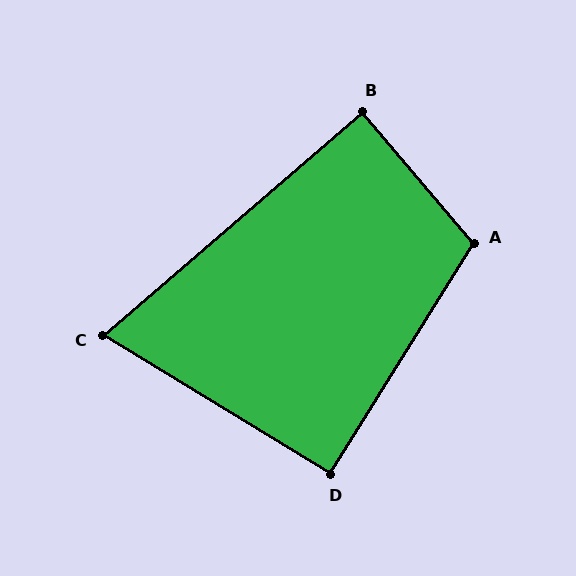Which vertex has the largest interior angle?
A, at approximately 108 degrees.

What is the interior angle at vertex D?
Approximately 90 degrees (approximately right).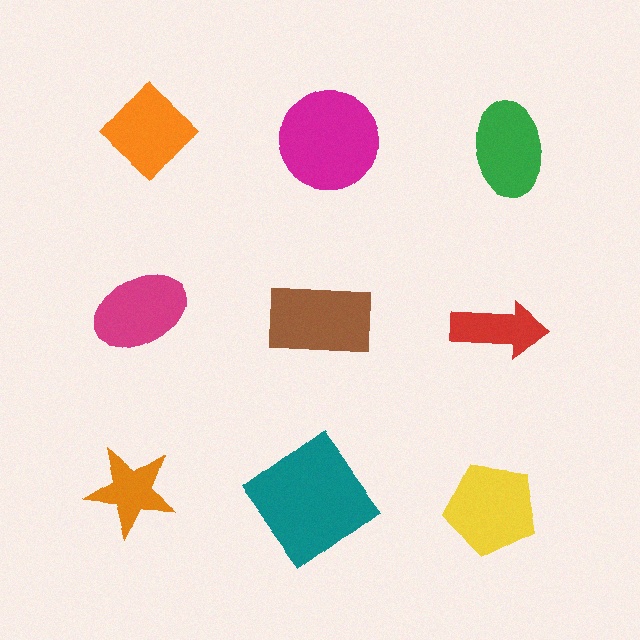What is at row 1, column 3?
A green ellipse.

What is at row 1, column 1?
An orange diamond.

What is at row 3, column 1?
An orange star.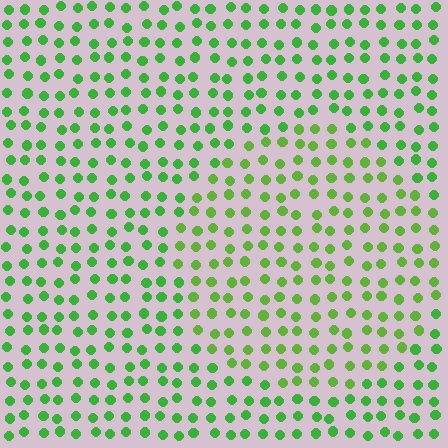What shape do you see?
I see a circle.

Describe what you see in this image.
The image is filled with small green elements in a uniform arrangement. A circle-shaped region is visible where the elements are tinted to a slightly different hue, forming a subtle color boundary.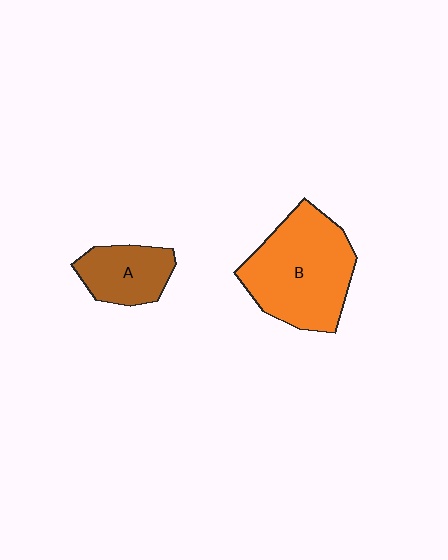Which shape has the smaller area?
Shape A (brown).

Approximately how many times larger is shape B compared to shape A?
Approximately 2.1 times.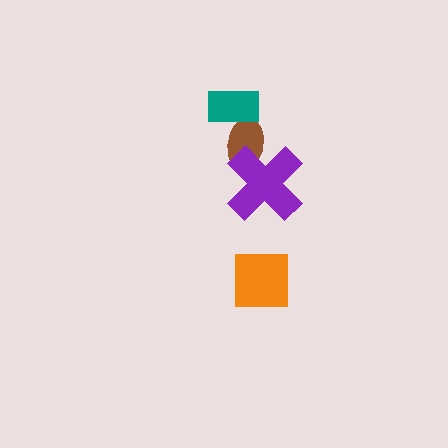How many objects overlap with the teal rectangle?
1 object overlaps with the teal rectangle.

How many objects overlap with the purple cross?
1 object overlaps with the purple cross.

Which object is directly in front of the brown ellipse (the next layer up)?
The purple cross is directly in front of the brown ellipse.